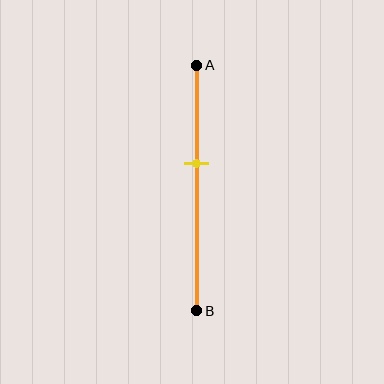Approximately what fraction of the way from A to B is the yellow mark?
The yellow mark is approximately 40% of the way from A to B.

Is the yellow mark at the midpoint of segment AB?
No, the mark is at about 40% from A, not at the 50% midpoint.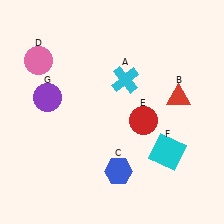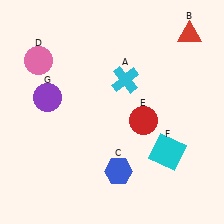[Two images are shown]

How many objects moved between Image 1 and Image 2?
1 object moved between the two images.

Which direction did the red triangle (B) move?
The red triangle (B) moved up.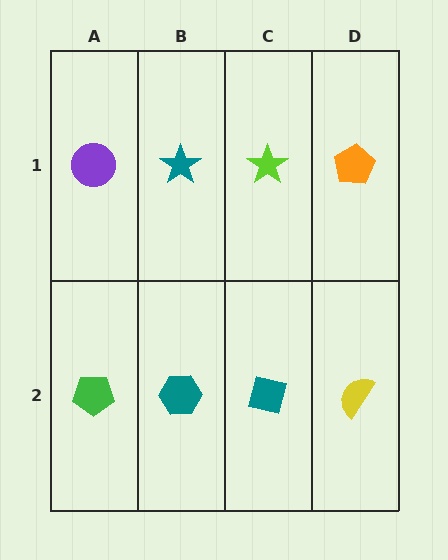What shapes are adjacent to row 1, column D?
A yellow semicircle (row 2, column D), a lime star (row 1, column C).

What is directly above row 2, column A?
A purple circle.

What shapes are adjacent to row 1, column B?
A teal hexagon (row 2, column B), a purple circle (row 1, column A), a lime star (row 1, column C).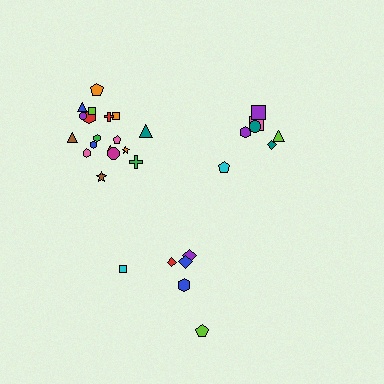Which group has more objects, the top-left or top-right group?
The top-left group.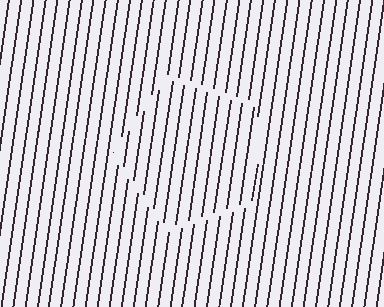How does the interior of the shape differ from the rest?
The interior of the shape contains the same grating, shifted by half a period — the contour is defined by the phase discontinuity where line-ends from the inner and outer gratings abut.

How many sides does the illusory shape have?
5 sides — the line-ends trace a pentagon.